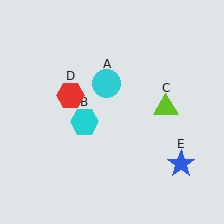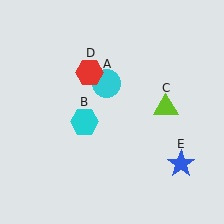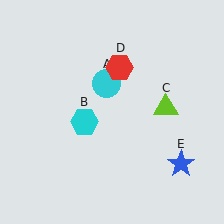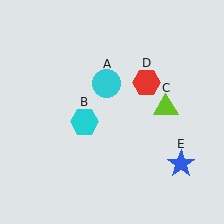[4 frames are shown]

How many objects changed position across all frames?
1 object changed position: red hexagon (object D).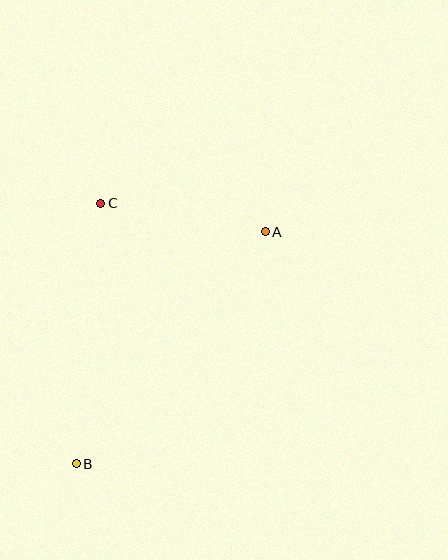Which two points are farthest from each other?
Points A and B are farthest from each other.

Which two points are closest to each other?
Points A and C are closest to each other.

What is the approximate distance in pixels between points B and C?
The distance between B and C is approximately 261 pixels.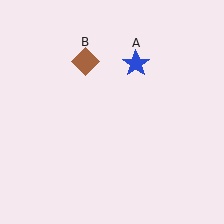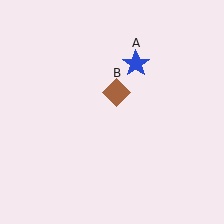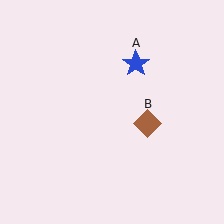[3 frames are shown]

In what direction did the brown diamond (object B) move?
The brown diamond (object B) moved down and to the right.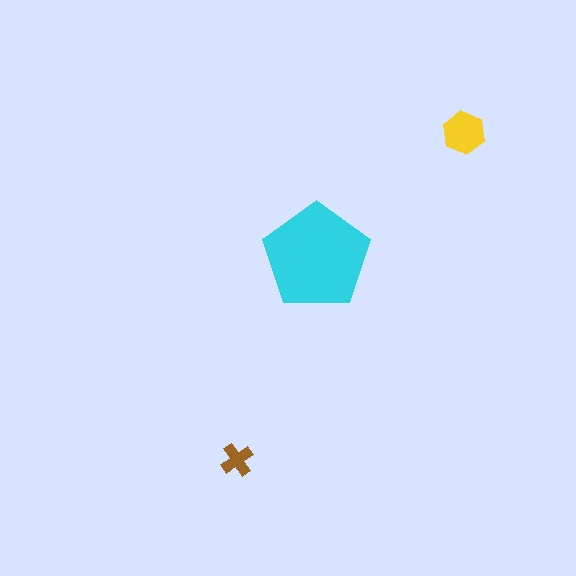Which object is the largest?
The cyan pentagon.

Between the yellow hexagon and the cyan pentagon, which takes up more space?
The cyan pentagon.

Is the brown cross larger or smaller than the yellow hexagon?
Smaller.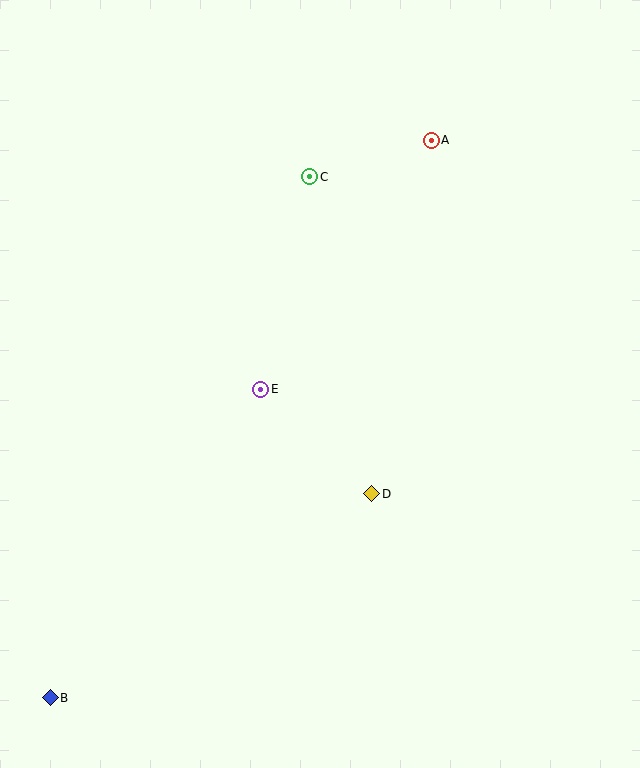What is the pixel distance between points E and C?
The distance between E and C is 218 pixels.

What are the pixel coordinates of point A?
Point A is at (431, 140).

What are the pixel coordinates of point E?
Point E is at (261, 389).